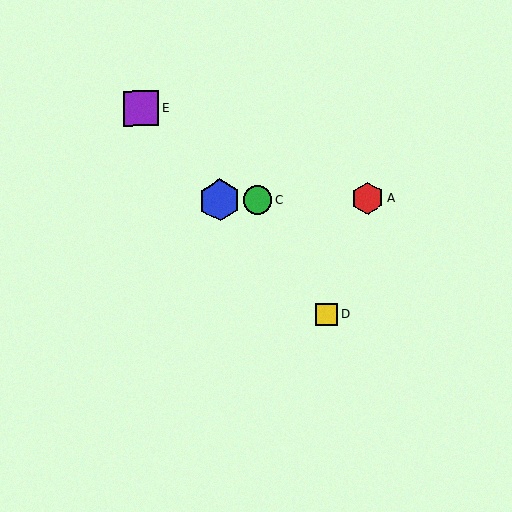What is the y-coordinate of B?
Object B is at y≈200.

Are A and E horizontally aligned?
No, A is at y≈198 and E is at y≈109.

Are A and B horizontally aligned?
Yes, both are at y≈198.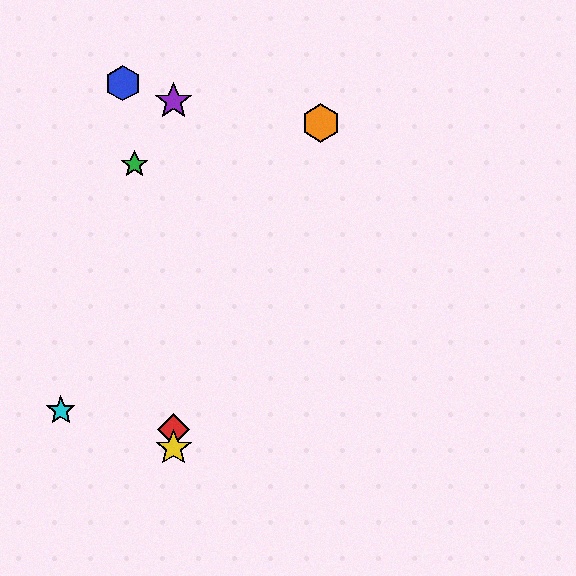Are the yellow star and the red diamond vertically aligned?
Yes, both are at x≈174.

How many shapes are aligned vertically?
3 shapes (the red diamond, the yellow star, the purple star) are aligned vertically.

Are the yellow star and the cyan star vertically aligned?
No, the yellow star is at x≈174 and the cyan star is at x≈61.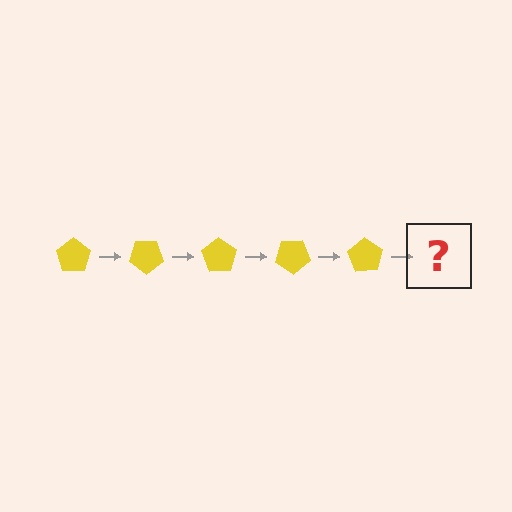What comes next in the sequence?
The next element should be a yellow pentagon rotated 175 degrees.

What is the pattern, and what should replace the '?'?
The pattern is that the pentagon rotates 35 degrees each step. The '?' should be a yellow pentagon rotated 175 degrees.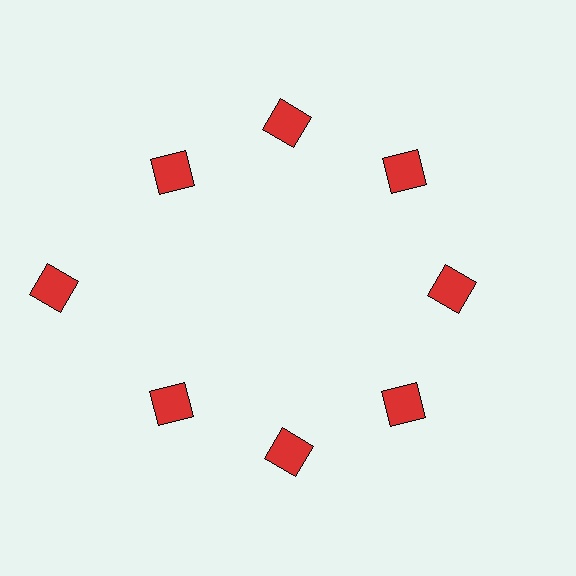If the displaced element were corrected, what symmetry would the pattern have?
It would have 8-fold rotational symmetry — the pattern would map onto itself every 45 degrees.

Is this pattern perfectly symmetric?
No. The 8 red squares are arranged in a ring, but one element near the 9 o'clock position is pushed outward from the center, breaking the 8-fold rotational symmetry.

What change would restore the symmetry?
The symmetry would be restored by moving it inward, back onto the ring so that all 8 squares sit at equal angles and equal distance from the center.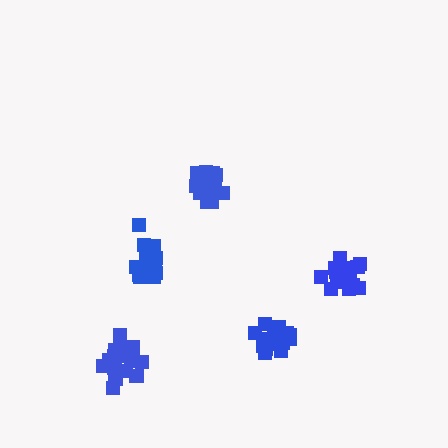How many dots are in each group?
Group 1: 21 dots, Group 2: 19 dots, Group 3: 18 dots, Group 4: 16 dots, Group 5: 17 dots (91 total).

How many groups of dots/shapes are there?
There are 5 groups.